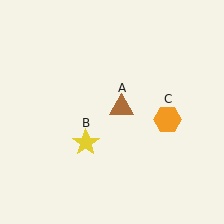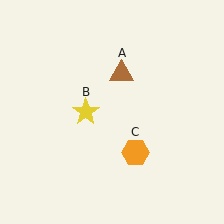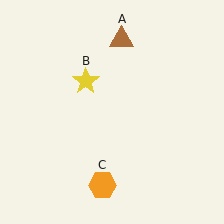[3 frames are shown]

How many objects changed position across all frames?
3 objects changed position: brown triangle (object A), yellow star (object B), orange hexagon (object C).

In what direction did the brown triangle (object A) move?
The brown triangle (object A) moved up.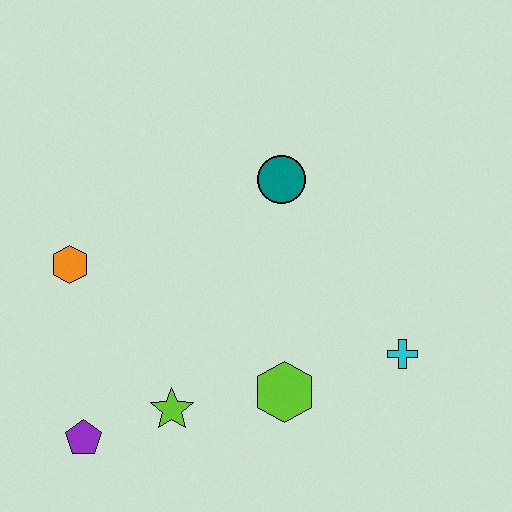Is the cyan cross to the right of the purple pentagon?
Yes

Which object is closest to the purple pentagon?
The lime star is closest to the purple pentagon.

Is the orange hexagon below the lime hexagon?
No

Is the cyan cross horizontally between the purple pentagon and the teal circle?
No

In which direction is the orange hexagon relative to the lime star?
The orange hexagon is above the lime star.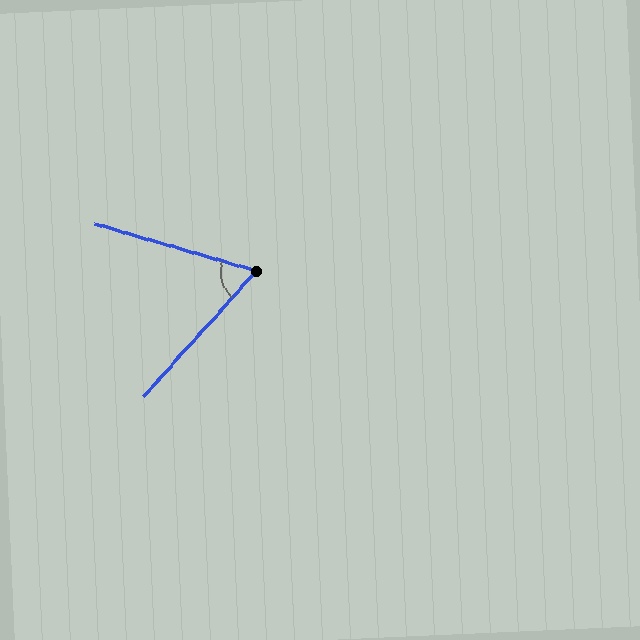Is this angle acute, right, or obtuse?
It is acute.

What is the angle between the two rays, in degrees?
Approximately 64 degrees.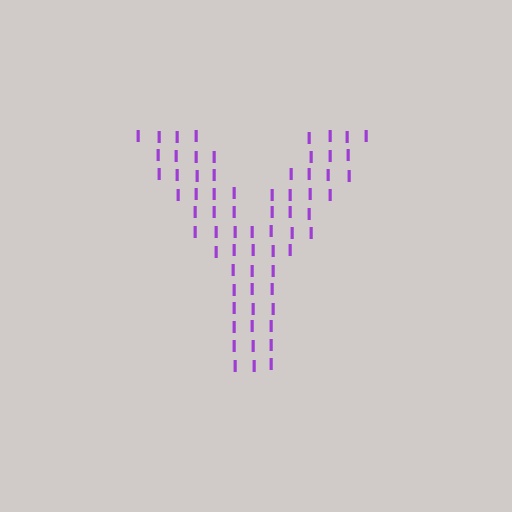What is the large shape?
The large shape is the letter Y.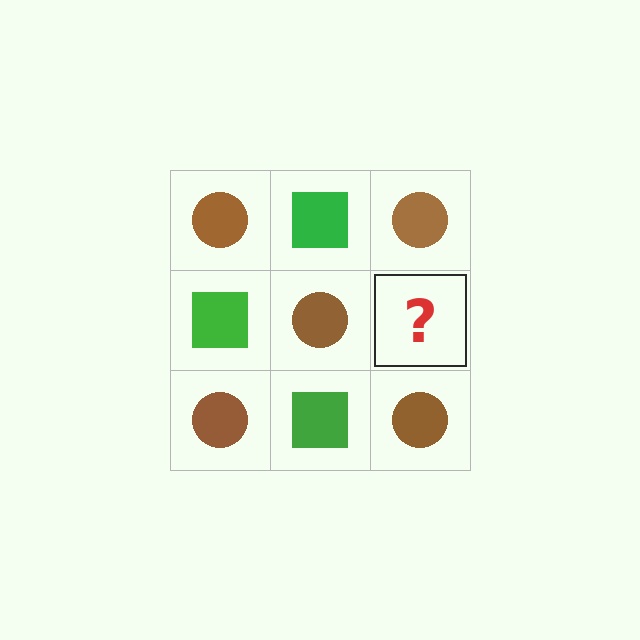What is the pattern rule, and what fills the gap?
The rule is that it alternates brown circle and green square in a checkerboard pattern. The gap should be filled with a green square.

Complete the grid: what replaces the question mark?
The question mark should be replaced with a green square.